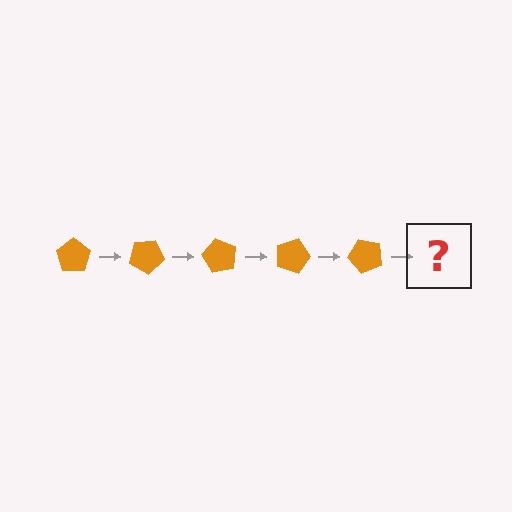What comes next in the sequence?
The next element should be an orange pentagon rotated 150 degrees.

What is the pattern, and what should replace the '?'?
The pattern is that the pentagon rotates 30 degrees each step. The '?' should be an orange pentagon rotated 150 degrees.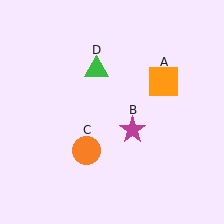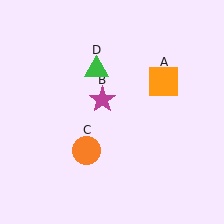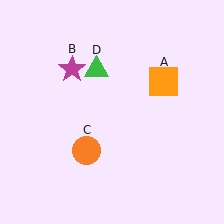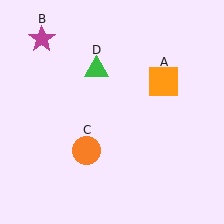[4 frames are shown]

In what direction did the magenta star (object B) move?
The magenta star (object B) moved up and to the left.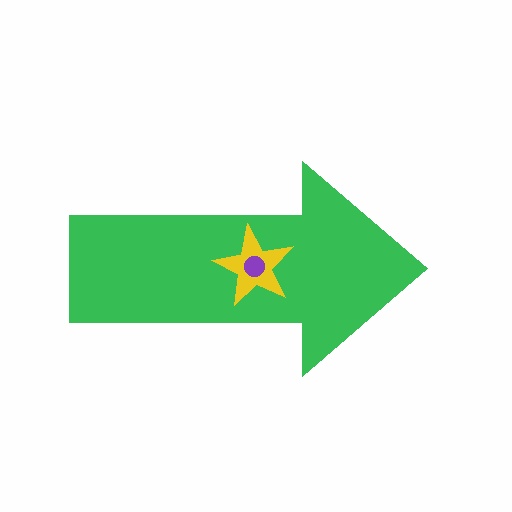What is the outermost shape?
The green arrow.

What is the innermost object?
The purple circle.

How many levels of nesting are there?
3.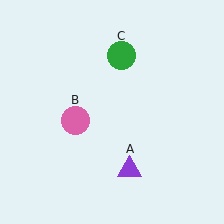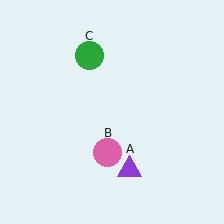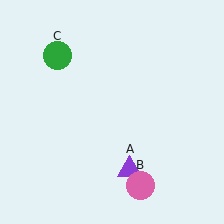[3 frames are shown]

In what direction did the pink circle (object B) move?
The pink circle (object B) moved down and to the right.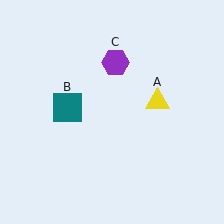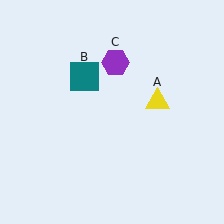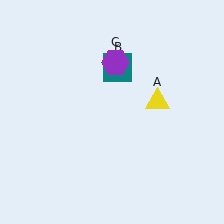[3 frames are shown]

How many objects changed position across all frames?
1 object changed position: teal square (object B).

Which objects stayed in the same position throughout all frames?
Yellow triangle (object A) and purple hexagon (object C) remained stationary.